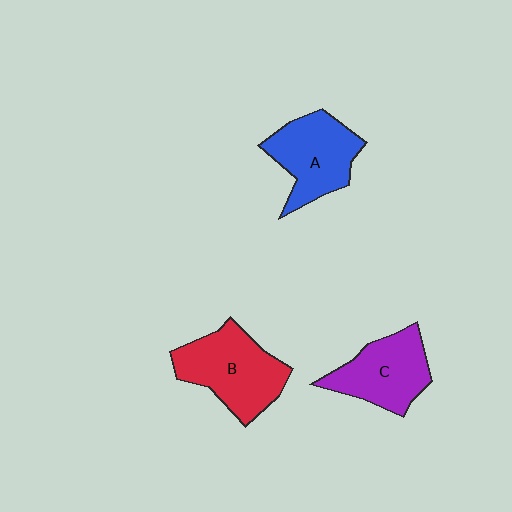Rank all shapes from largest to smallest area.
From largest to smallest: B (red), A (blue), C (purple).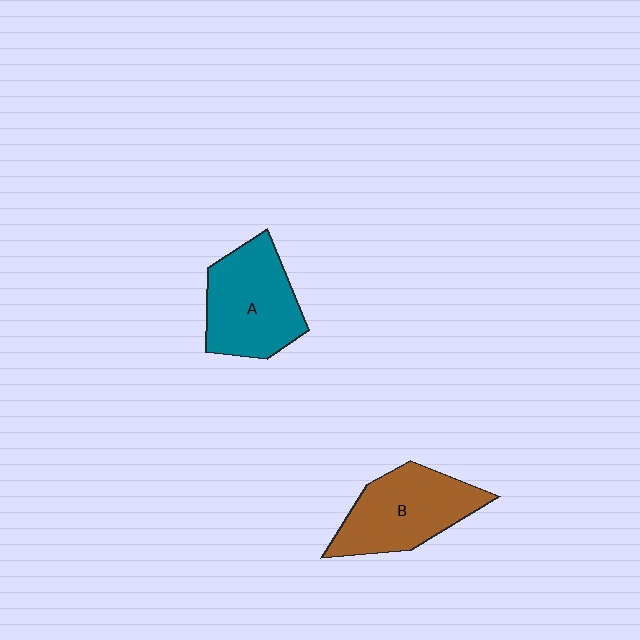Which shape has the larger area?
Shape A (teal).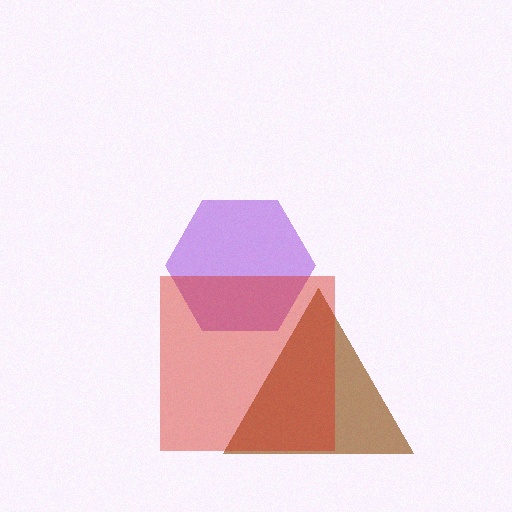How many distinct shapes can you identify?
There are 3 distinct shapes: a purple hexagon, a brown triangle, a red square.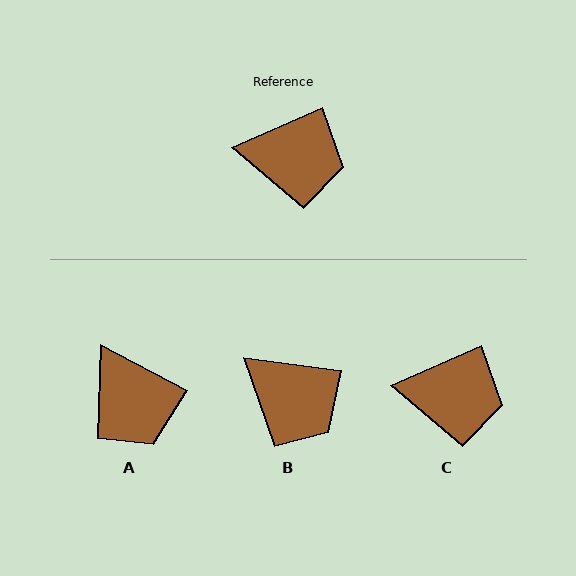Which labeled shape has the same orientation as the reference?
C.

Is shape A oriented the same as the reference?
No, it is off by about 52 degrees.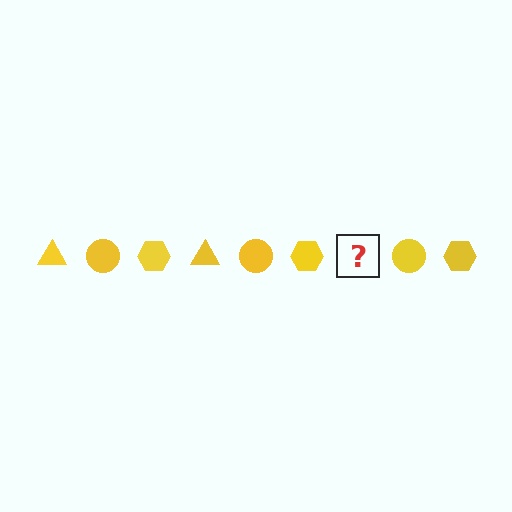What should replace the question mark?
The question mark should be replaced with a yellow triangle.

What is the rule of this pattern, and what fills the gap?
The rule is that the pattern cycles through triangle, circle, hexagon shapes in yellow. The gap should be filled with a yellow triangle.